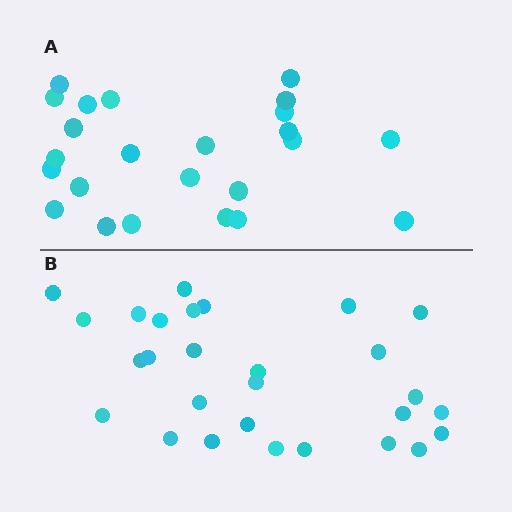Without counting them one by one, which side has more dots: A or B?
Region B (the bottom region) has more dots.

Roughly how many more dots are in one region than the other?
Region B has about 4 more dots than region A.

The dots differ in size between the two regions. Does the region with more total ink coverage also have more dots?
No. Region A has more total ink coverage because its dots are larger, but region B actually contains more individual dots. Total area can be misleading — the number of items is what matters here.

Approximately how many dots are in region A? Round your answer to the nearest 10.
About 20 dots. (The exact count is 24, which rounds to 20.)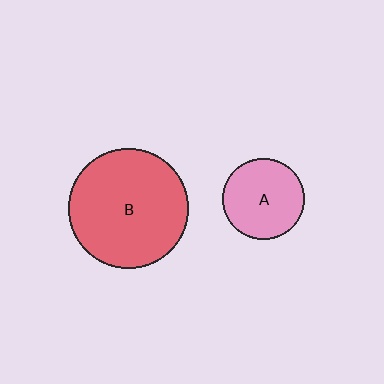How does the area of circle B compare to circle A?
Approximately 2.1 times.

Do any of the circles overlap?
No, none of the circles overlap.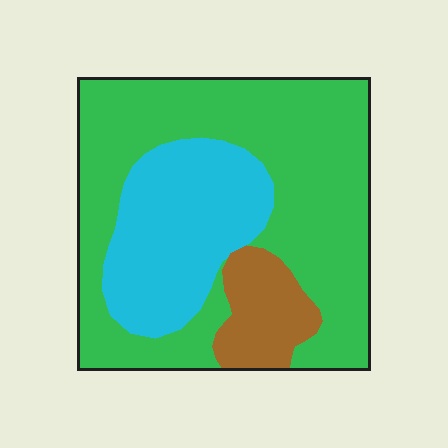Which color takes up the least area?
Brown, at roughly 10%.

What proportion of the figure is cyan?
Cyan takes up between a quarter and a half of the figure.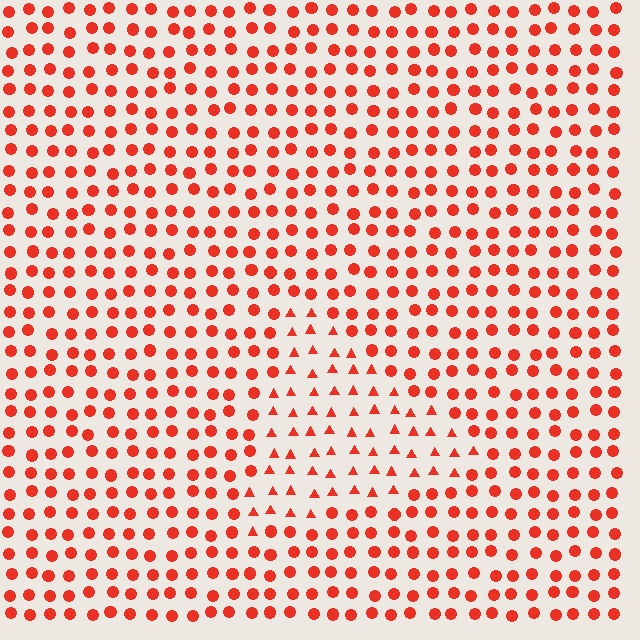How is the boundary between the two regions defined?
The boundary is defined by a change in element shape: triangles inside vs. circles outside. All elements share the same color and spacing.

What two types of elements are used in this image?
The image uses triangles inside the triangle region and circles outside it.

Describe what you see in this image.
The image is filled with small red elements arranged in a uniform grid. A triangle-shaped region contains triangles, while the surrounding area contains circles. The boundary is defined purely by the change in element shape.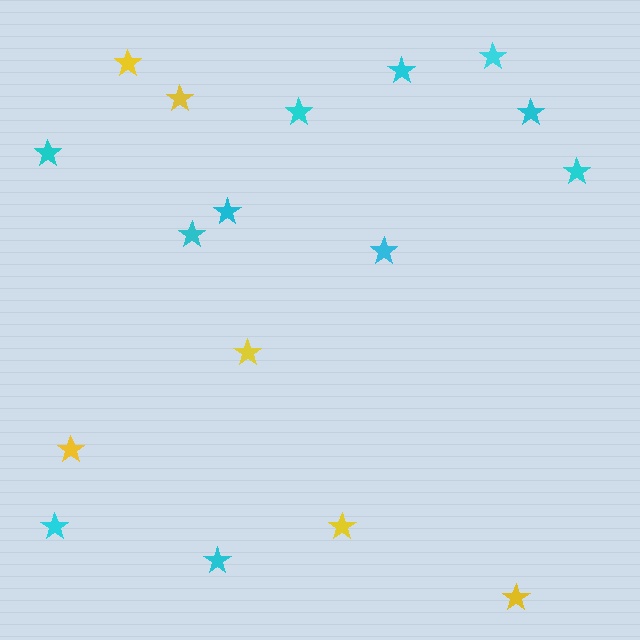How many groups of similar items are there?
There are 2 groups: one group of cyan stars (11) and one group of yellow stars (6).